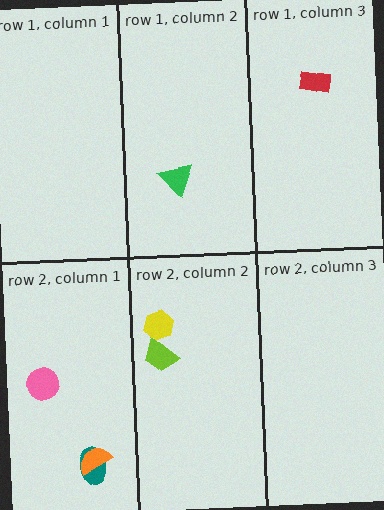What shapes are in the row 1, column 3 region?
The red rectangle.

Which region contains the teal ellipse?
The row 2, column 1 region.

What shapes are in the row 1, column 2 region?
The green triangle.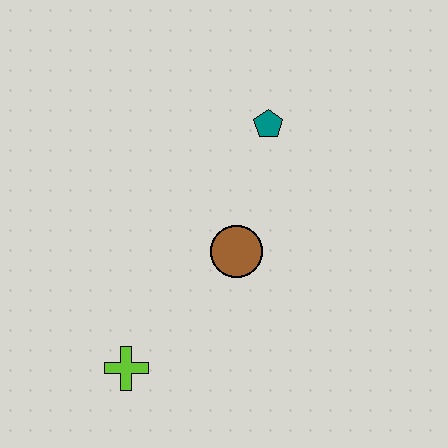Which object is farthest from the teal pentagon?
The lime cross is farthest from the teal pentagon.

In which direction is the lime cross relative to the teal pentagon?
The lime cross is below the teal pentagon.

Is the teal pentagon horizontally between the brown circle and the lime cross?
No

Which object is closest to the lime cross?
The brown circle is closest to the lime cross.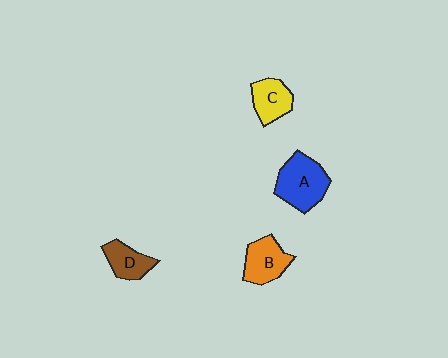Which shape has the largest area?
Shape A (blue).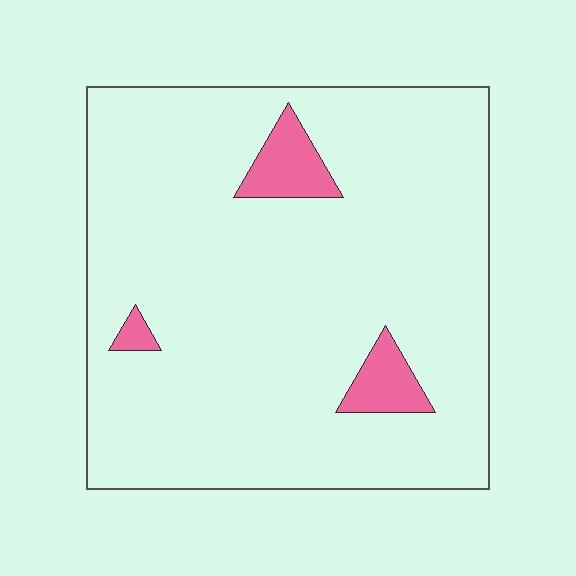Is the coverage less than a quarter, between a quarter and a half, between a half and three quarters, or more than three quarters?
Less than a quarter.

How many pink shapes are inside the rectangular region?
3.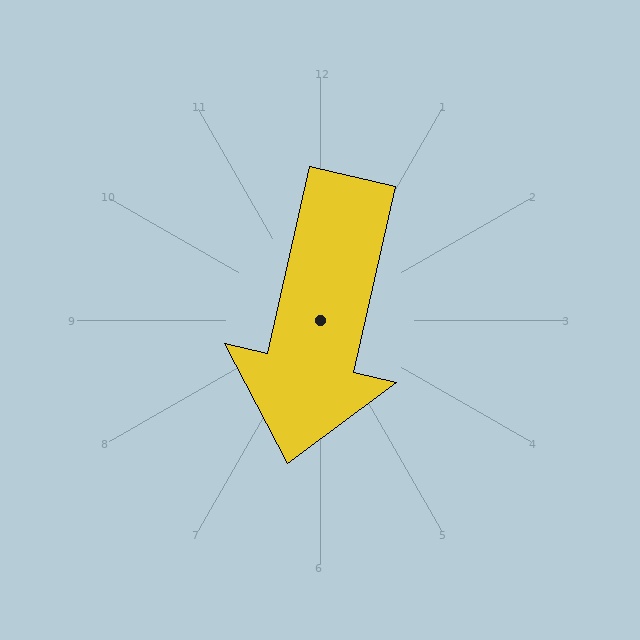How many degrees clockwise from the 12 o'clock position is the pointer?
Approximately 193 degrees.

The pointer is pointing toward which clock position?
Roughly 6 o'clock.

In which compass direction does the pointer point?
South.